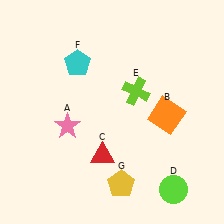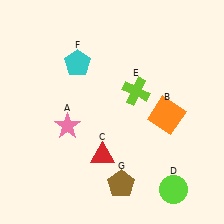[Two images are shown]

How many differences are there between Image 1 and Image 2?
There is 1 difference between the two images.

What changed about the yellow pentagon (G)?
In Image 1, G is yellow. In Image 2, it changed to brown.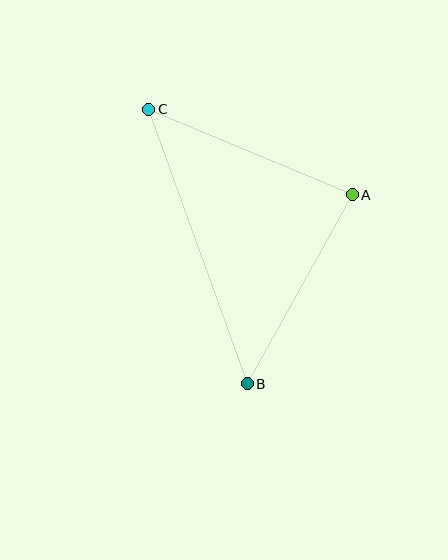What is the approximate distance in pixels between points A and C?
The distance between A and C is approximately 221 pixels.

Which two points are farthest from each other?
Points B and C are farthest from each other.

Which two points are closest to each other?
Points A and B are closest to each other.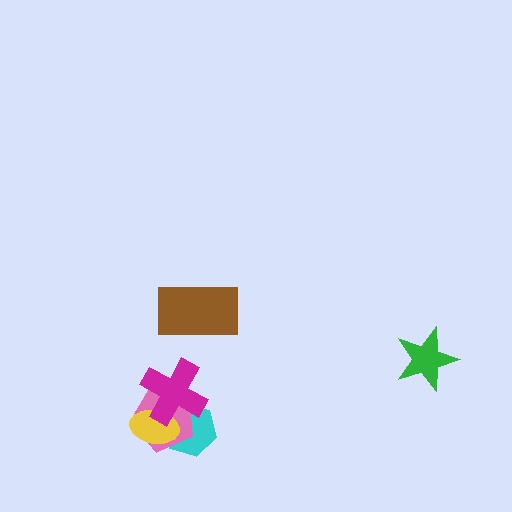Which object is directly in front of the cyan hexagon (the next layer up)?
The pink pentagon is directly in front of the cyan hexagon.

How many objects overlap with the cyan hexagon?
3 objects overlap with the cyan hexagon.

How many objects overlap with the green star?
0 objects overlap with the green star.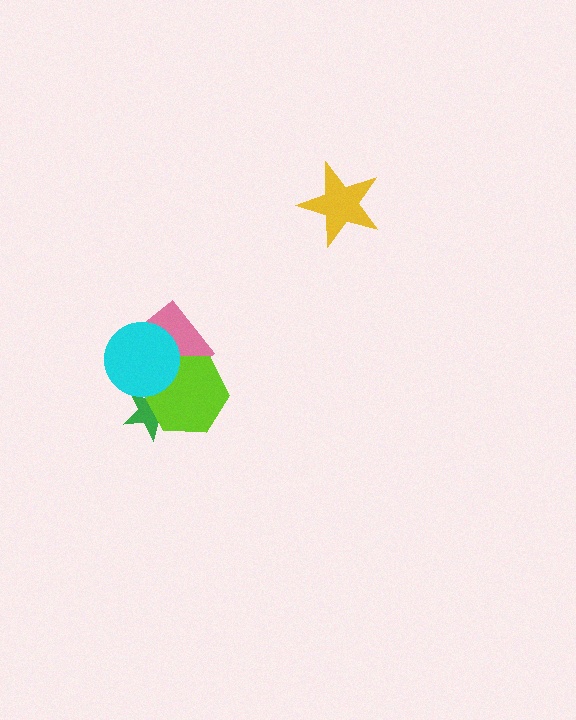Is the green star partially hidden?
Yes, it is partially covered by another shape.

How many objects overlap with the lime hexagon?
3 objects overlap with the lime hexagon.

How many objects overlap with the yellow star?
0 objects overlap with the yellow star.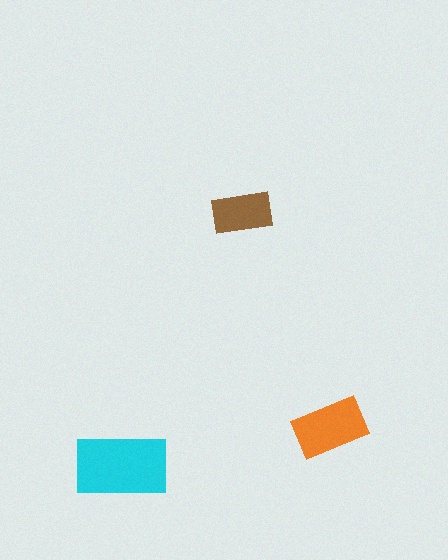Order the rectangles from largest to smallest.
the cyan one, the orange one, the brown one.